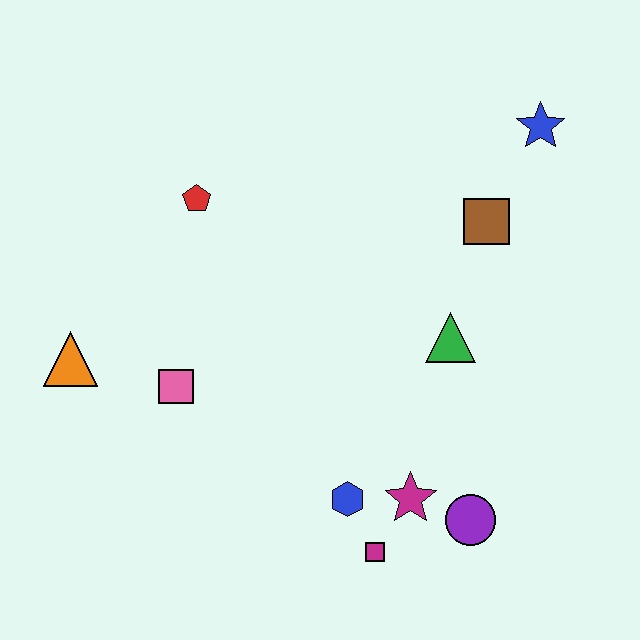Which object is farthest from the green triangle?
The orange triangle is farthest from the green triangle.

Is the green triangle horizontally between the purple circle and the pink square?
Yes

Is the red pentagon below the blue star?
Yes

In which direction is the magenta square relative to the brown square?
The magenta square is below the brown square.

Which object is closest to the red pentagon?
The pink square is closest to the red pentagon.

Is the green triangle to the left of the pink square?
No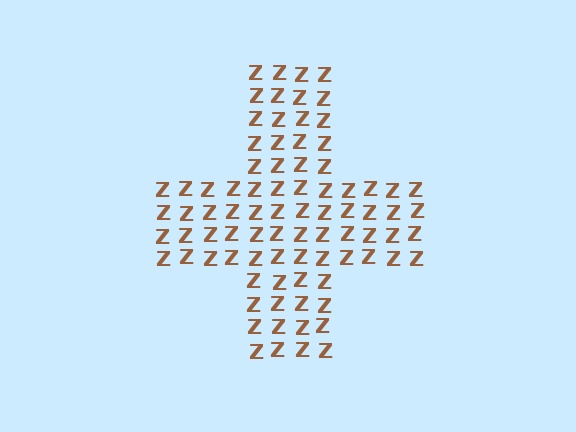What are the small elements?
The small elements are letter Z's.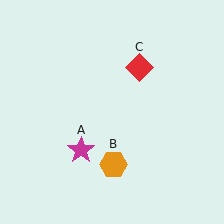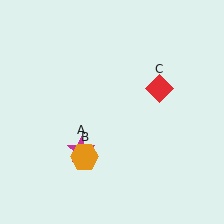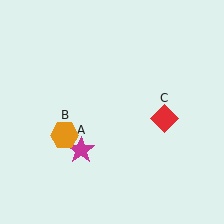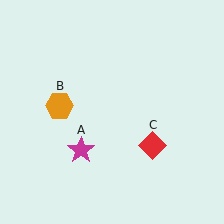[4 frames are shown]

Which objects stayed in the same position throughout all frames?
Magenta star (object A) remained stationary.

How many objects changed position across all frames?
2 objects changed position: orange hexagon (object B), red diamond (object C).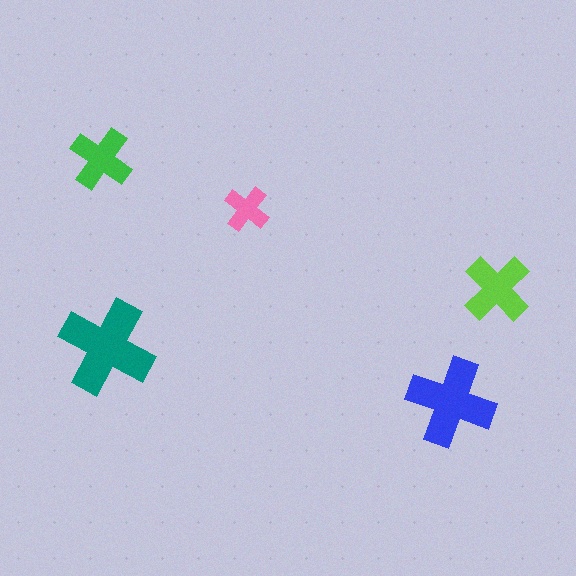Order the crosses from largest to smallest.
the teal one, the blue one, the lime one, the green one, the pink one.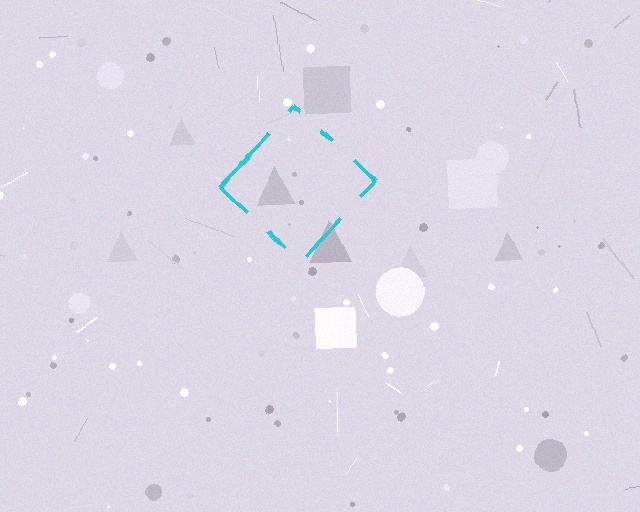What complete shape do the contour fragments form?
The contour fragments form a diamond.